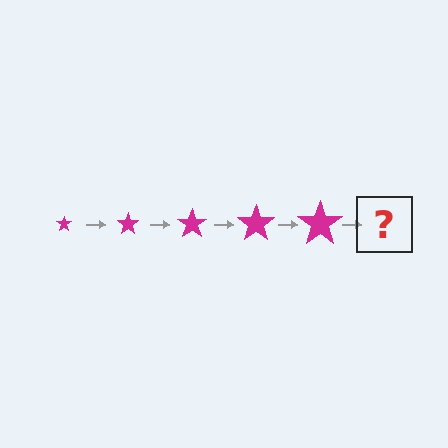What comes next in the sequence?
The next element should be a magenta star, larger than the previous one.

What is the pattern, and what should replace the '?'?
The pattern is that the star gets progressively larger each step. The '?' should be a magenta star, larger than the previous one.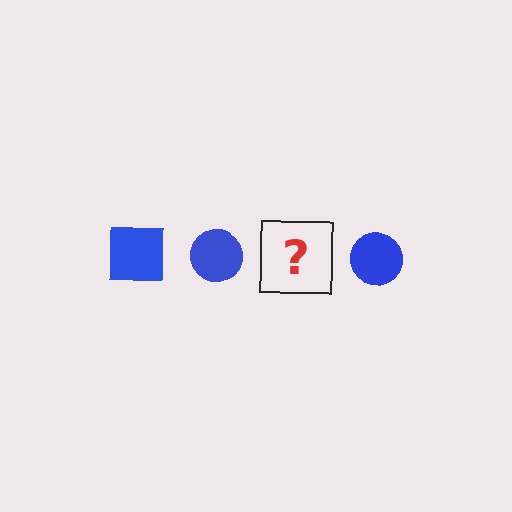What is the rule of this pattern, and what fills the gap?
The rule is that the pattern cycles through square, circle shapes in blue. The gap should be filled with a blue square.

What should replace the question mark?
The question mark should be replaced with a blue square.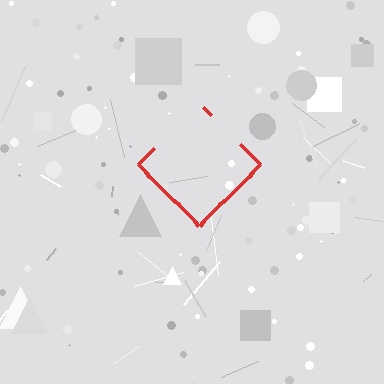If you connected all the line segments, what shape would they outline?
They would outline a diamond.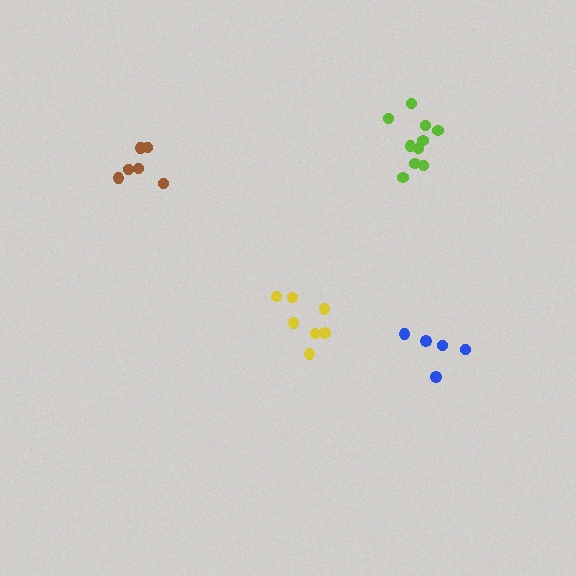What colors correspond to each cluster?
The clusters are colored: lime, yellow, brown, blue.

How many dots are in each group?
Group 1: 10 dots, Group 2: 7 dots, Group 3: 6 dots, Group 4: 5 dots (28 total).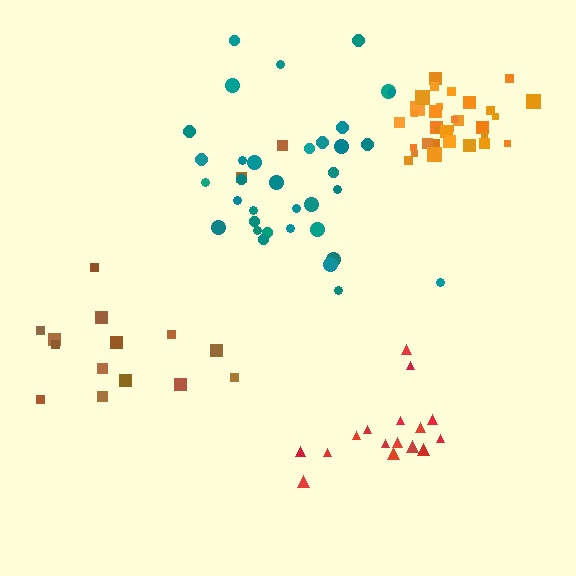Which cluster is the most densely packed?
Orange.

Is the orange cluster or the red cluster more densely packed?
Orange.